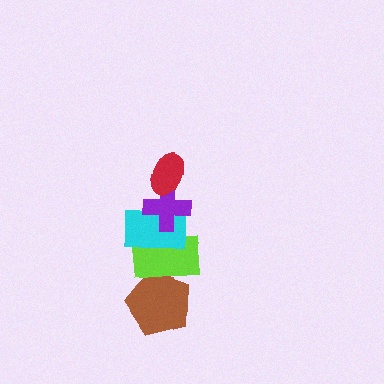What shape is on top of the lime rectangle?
The cyan rectangle is on top of the lime rectangle.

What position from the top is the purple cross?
The purple cross is 2nd from the top.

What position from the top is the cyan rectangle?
The cyan rectangle is 3rd from the top.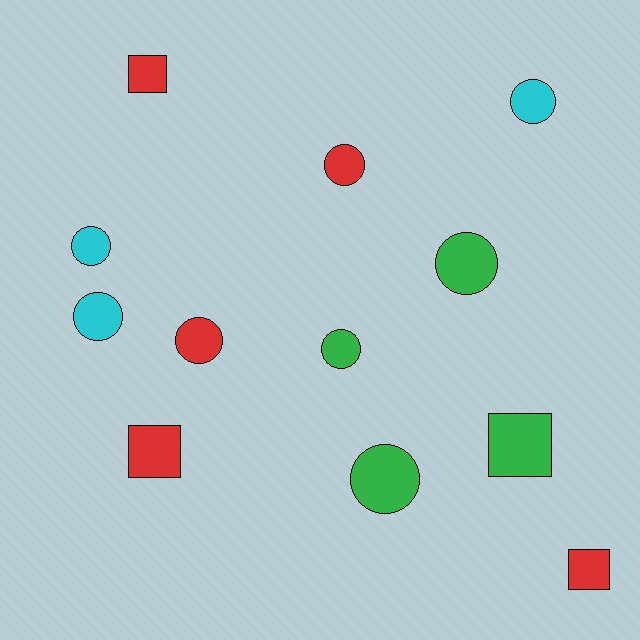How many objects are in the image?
There are 12 objects.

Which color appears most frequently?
Red, with 5 objects.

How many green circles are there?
There are 3 green circles.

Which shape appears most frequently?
Circle, with 8 objects.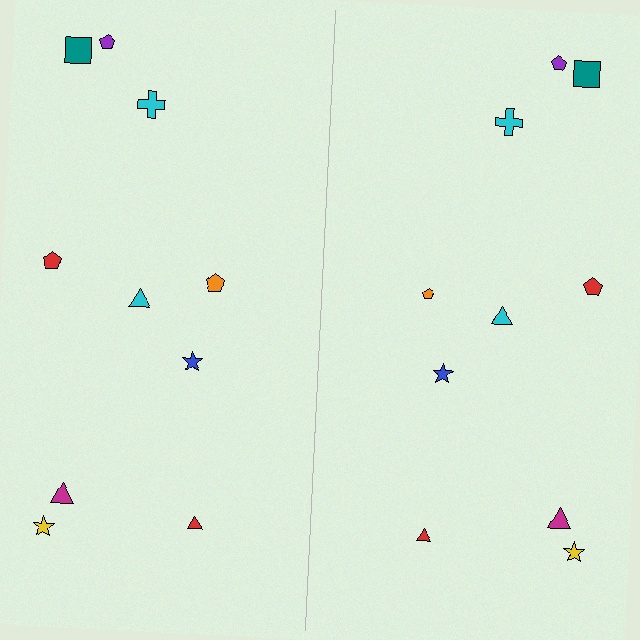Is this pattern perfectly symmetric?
No, the pattern is not perfectly symmetric. The orange pentagon on the right side has a different size than its mirror counterpart.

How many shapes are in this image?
There are 20 shapes in this image.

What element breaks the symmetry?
The orange pentagon on the right side has a different size than its mirror counterpart.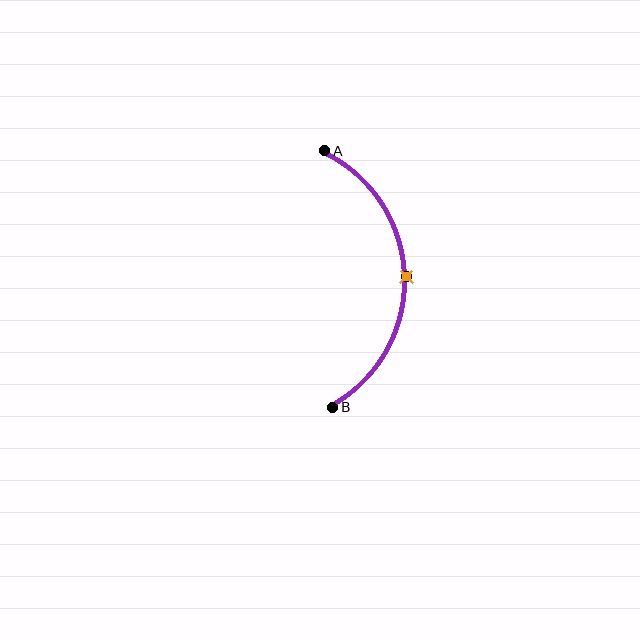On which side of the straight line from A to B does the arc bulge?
The arc bulges to the right of the straight line connecting A and B.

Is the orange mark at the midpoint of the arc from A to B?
Yes. The orange mark lies on the arc at equal arc-length from both A and B — it is the arc midpoint.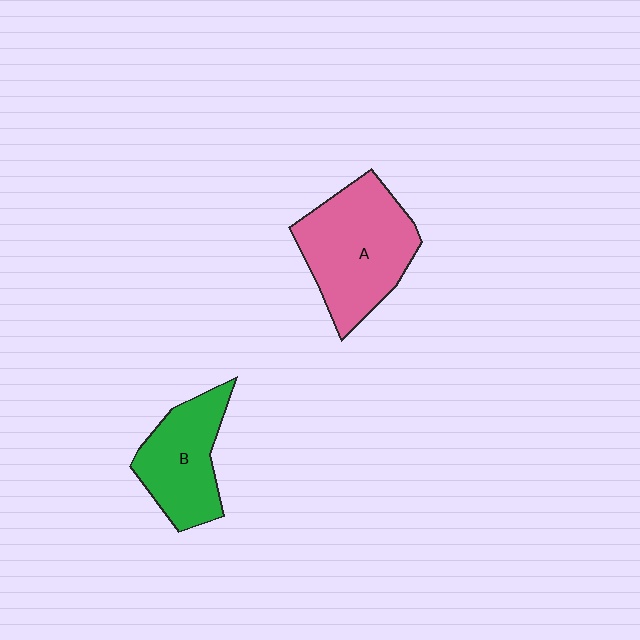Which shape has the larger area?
Shape A (pink).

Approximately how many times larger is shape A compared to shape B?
Approximately 1.4 times.